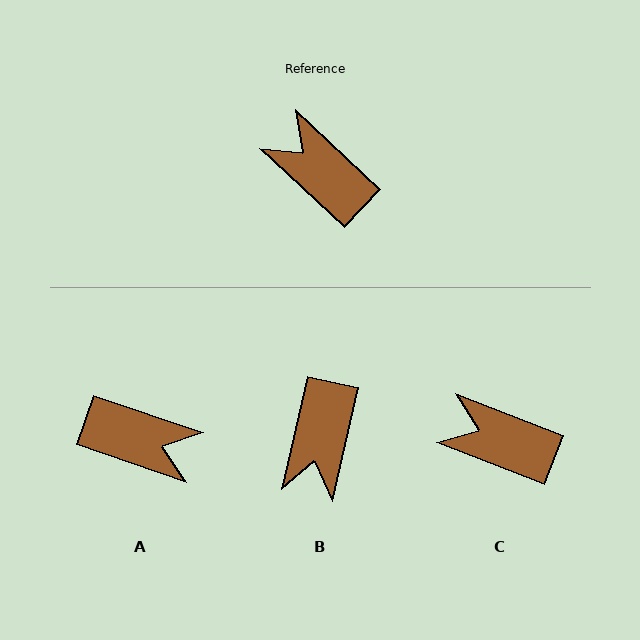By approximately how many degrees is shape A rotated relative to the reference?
Approximately 156 degrees clockwise.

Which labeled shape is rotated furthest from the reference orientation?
A, about 156 degrees away.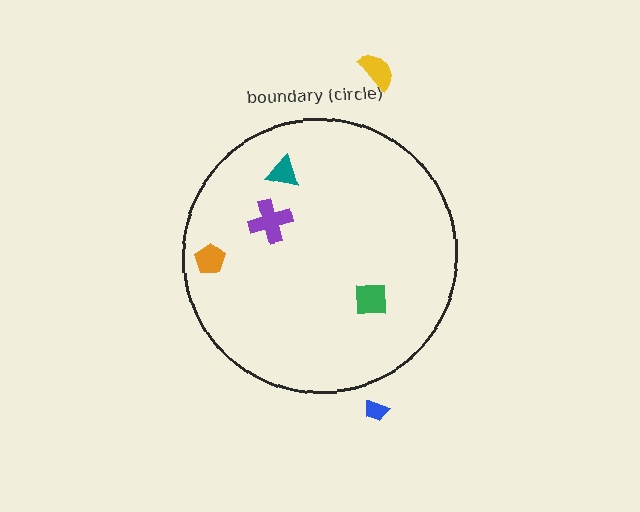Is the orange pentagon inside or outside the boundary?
Inside.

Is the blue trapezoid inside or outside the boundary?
Outside.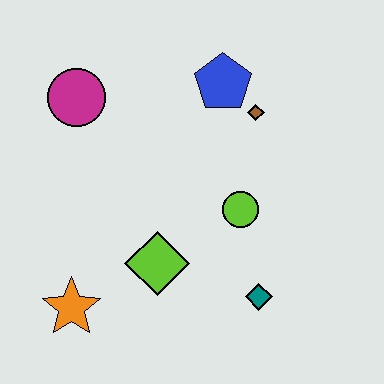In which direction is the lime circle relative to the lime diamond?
The lime circle is to the right of the lime diamond.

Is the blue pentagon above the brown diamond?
Yes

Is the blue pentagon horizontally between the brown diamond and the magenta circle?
Yes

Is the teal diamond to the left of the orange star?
No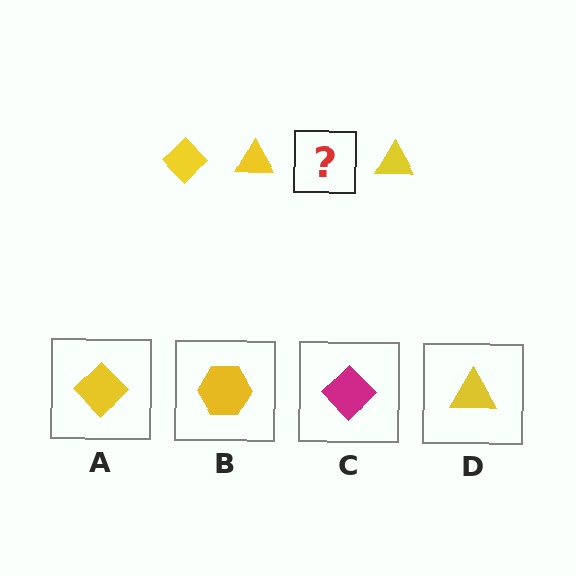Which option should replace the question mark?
Option A.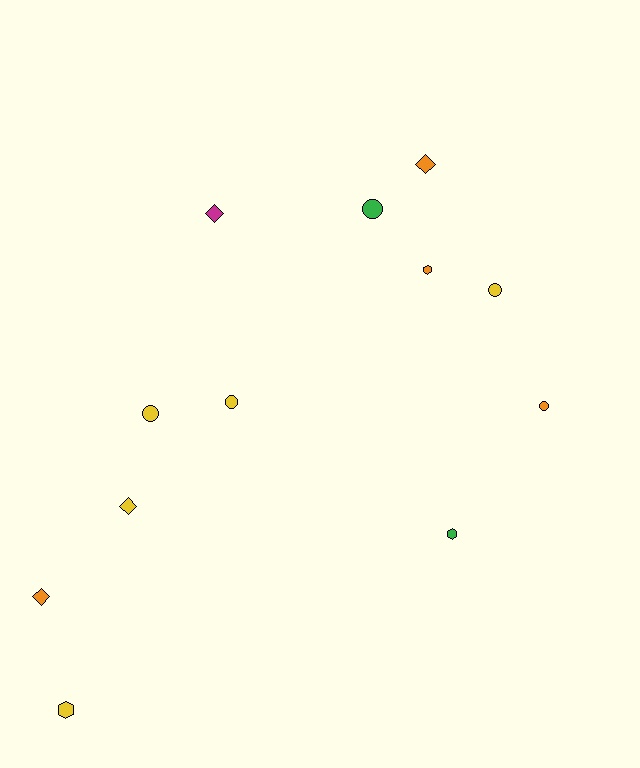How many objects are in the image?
There are 12 objects.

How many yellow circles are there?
There are 3 yellow circles.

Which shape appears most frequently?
Circle, with 5 objects.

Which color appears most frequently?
Yellow, with 5 objects.